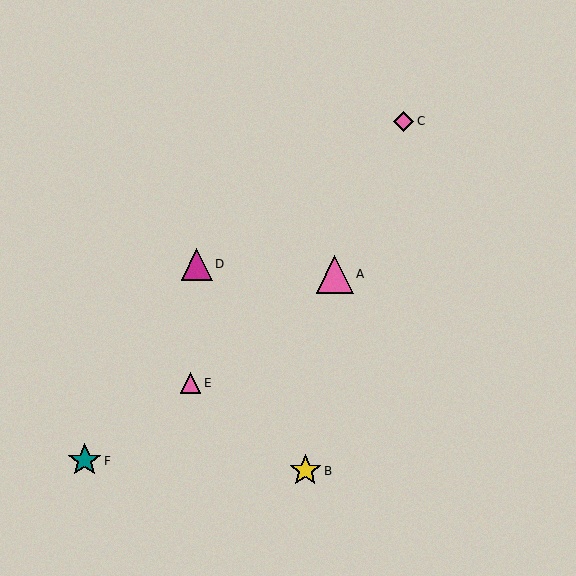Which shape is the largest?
The pink triangle (labeled A) is the largest.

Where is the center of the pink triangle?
The center of the pink triangle is at (335, 275).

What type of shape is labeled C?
Shape C is a pink diamond.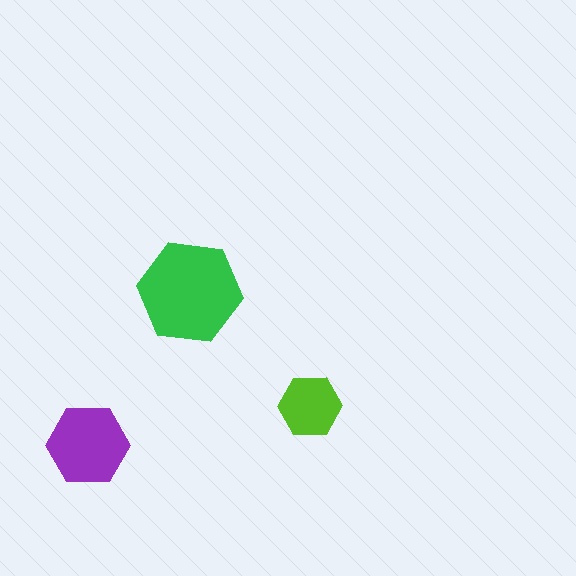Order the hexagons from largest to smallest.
the green one, the purple one, the lime one.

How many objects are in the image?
There are 3 objects in the image.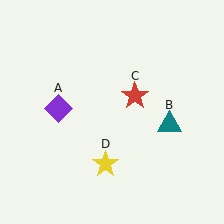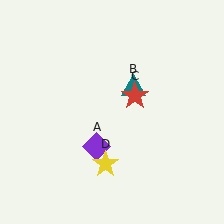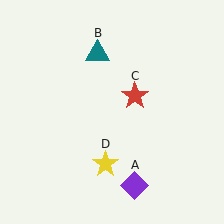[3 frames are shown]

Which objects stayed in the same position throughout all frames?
Red star (object C) and yellow star (object D) remained stationary.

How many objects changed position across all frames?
2 objects changed position: purple diamond (object A), teal triangle (object B).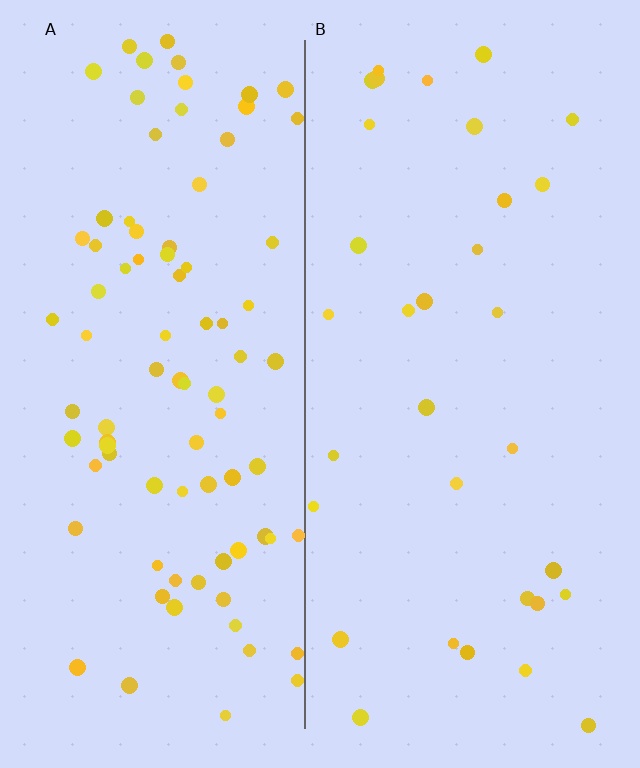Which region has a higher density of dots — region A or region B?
A (the left).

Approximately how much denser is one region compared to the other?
Approximately 2.6× — region A over region B.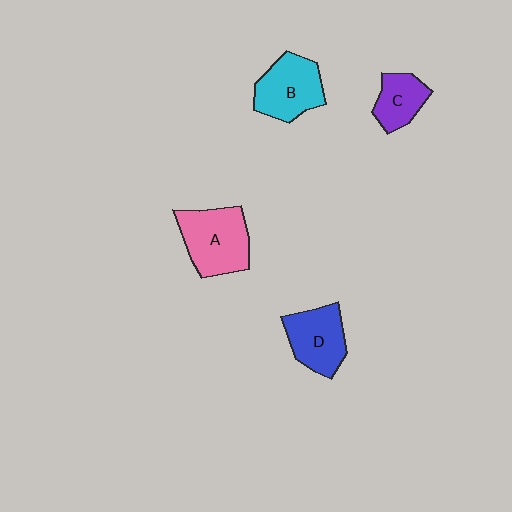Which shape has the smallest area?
Shape C (purple).